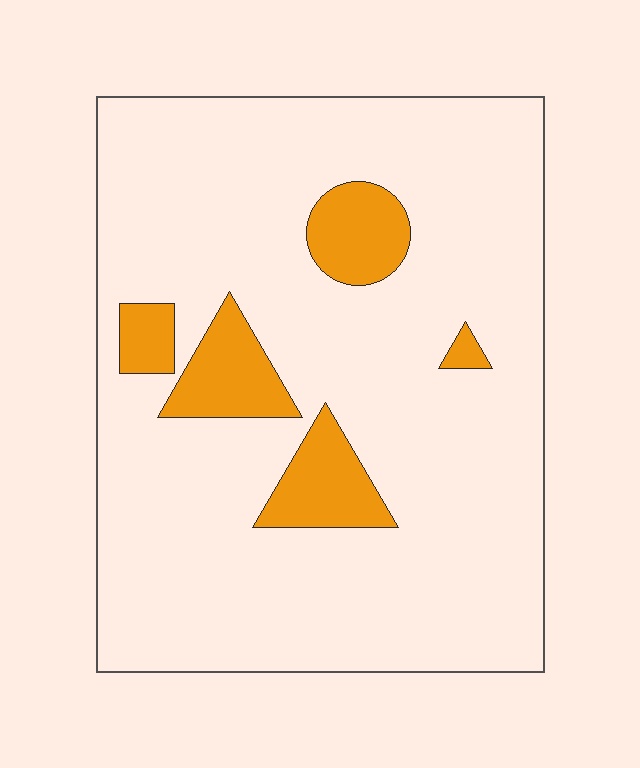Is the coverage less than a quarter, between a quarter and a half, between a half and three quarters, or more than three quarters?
Less than a quarter.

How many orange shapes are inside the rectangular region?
5.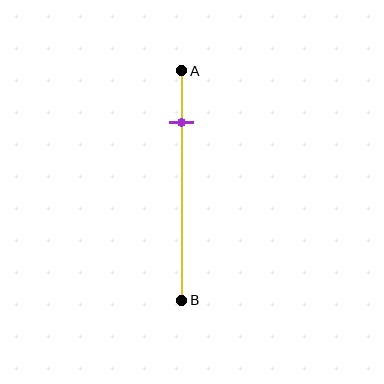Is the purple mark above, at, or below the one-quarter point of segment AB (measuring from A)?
The purple mark is approximately at the one-quarter point of segment AB.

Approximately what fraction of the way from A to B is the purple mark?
The purple mark is approximately 20% of the way from A to B.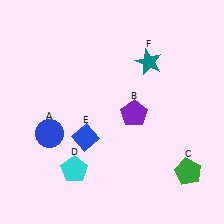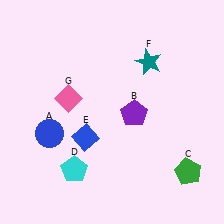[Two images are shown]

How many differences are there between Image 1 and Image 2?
There is 1 difference between the two images.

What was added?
A pink diamond (G) was added in Image 2.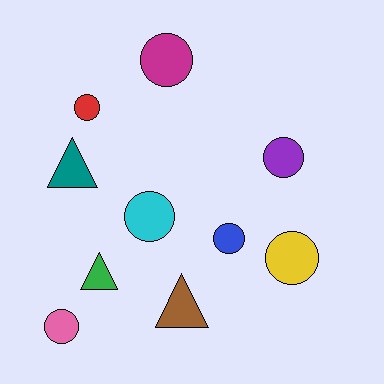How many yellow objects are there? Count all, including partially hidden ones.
There is 1 yellow object.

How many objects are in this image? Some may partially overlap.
There are 10 objects.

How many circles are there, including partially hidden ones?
There are 7 circles.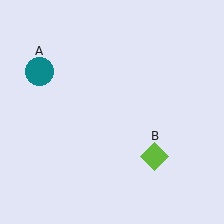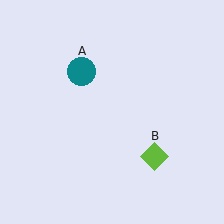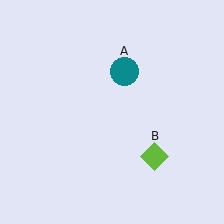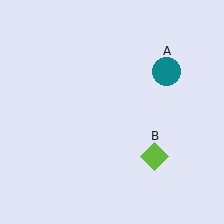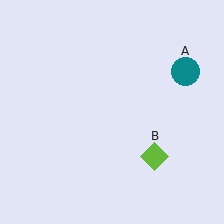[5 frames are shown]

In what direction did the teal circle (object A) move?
The teal circle (object A) moved right.